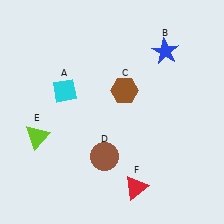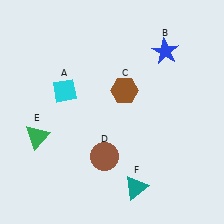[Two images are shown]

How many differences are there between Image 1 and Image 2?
There are 2 differences between the two images.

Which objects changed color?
E changed from lime to green. F changed from red to teal.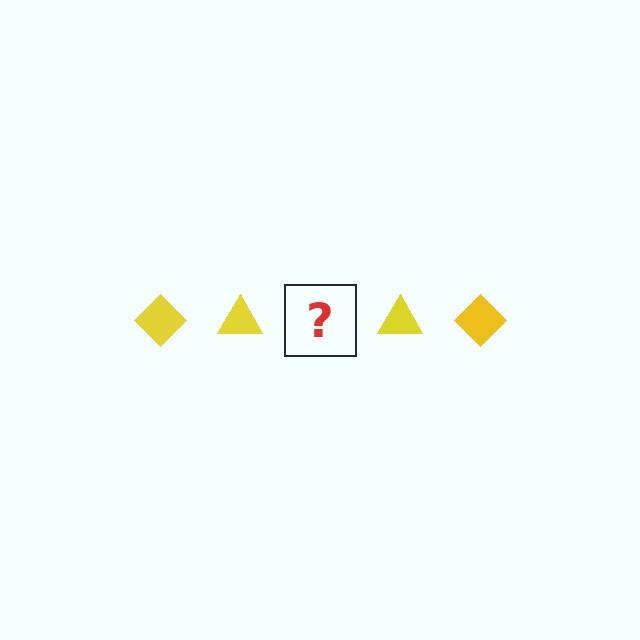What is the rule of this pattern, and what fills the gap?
The rule is that the pattern cycles through diamond, triangle shapes in yellow. The gap should be filled with a yellow diamond.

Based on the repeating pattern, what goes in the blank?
The blank should be a yellow diamond.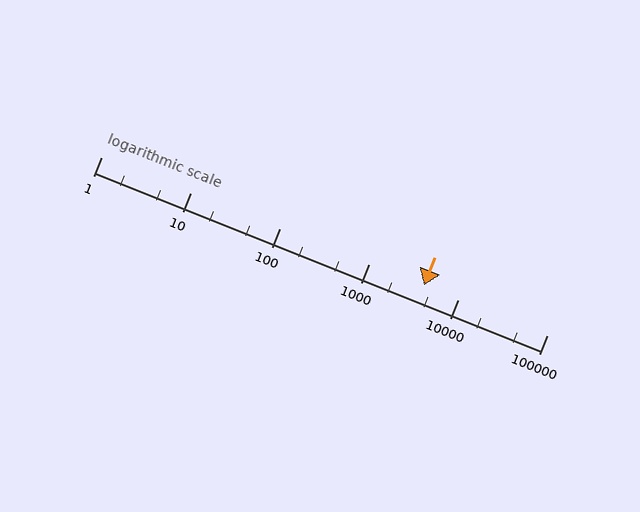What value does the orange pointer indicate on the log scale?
The pointer indicates approximately 4200.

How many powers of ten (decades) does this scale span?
The scale spans 5 decades, from 1 to 100000.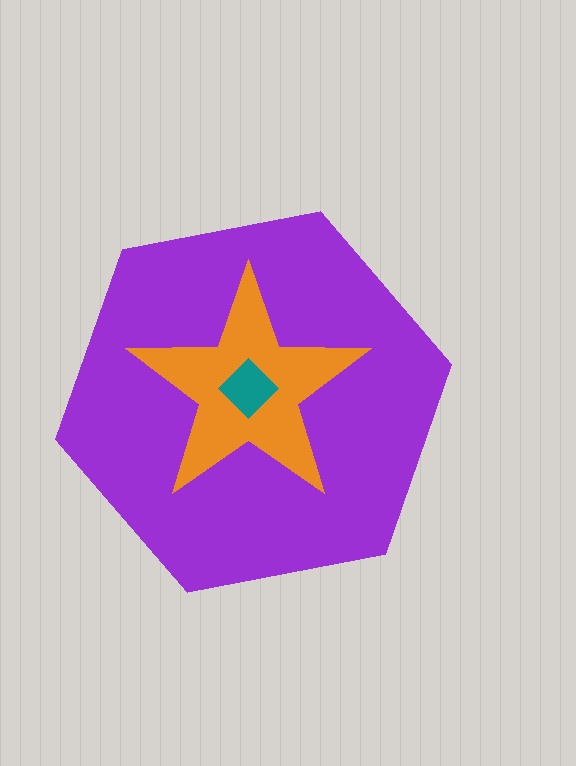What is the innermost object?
The teal diamond.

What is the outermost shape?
The purple hexagon.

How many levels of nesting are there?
3.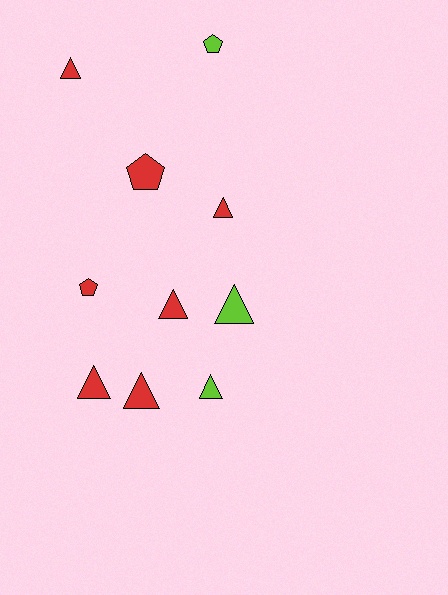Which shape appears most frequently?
Triangle, with 7 objects.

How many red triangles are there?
There are 5 red triangles.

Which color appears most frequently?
Red, with 7 objects.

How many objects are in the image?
There are 10 objects.